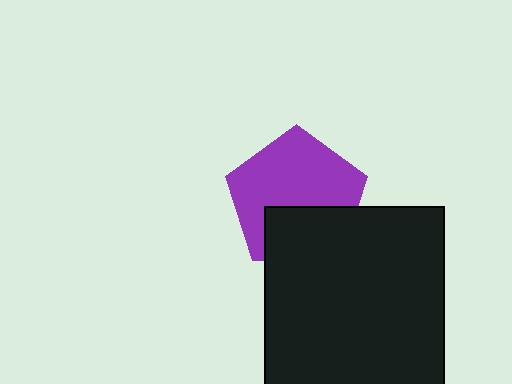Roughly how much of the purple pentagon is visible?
About half of it is visible (roughly 64%).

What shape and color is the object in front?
The object in front is a black square.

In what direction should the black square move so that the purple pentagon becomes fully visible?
The black square should move down. That is the shortest direction to clear the overlap and leave the purple pentagon fully visible.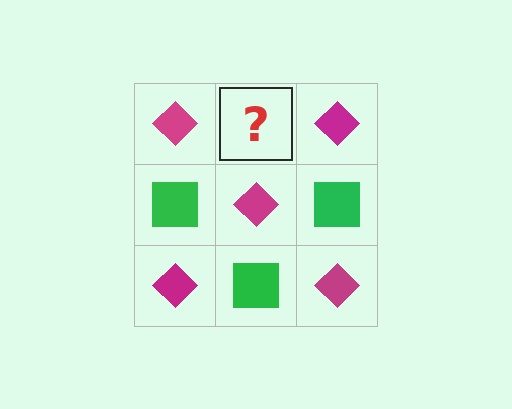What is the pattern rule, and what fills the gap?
The rule is that it alternates magenta diamond and green square in a checkerboard pattern. The gap should be filled with a green square.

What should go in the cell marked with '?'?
The missing cell should contain a green square.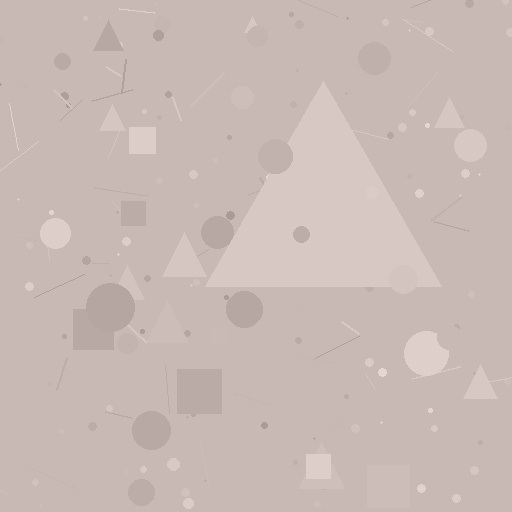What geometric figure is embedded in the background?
A triangle is embedded in the background.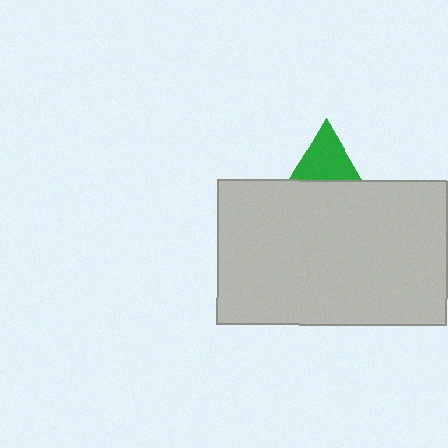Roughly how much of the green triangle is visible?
A small part of it is visible (roughly 37%).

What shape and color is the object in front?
The object in front is a light gray rectangle.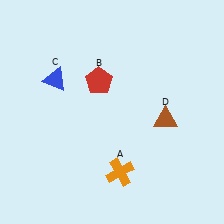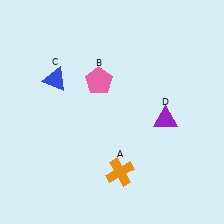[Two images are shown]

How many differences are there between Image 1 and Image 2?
There are 2 differences between the two images.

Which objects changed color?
B changed from red to pink. D changed from brown to purple.